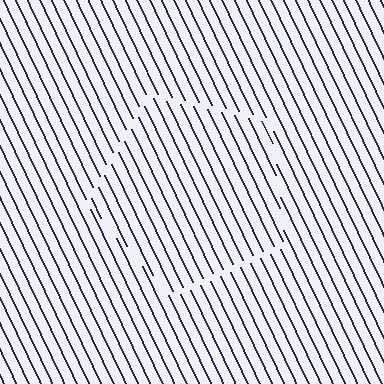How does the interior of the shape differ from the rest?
The interior of the shape contains the same grating, shifted by half a period — the contour is defined by the phase discontinuity where line-ends from the inner and outer gratings abut.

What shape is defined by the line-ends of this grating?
An illusory pentagon. The interior of the shape contains the same grating, shifted by half a period — the contour is defined by the phase discontinuity where line-ends from the inner and outer gratings abut.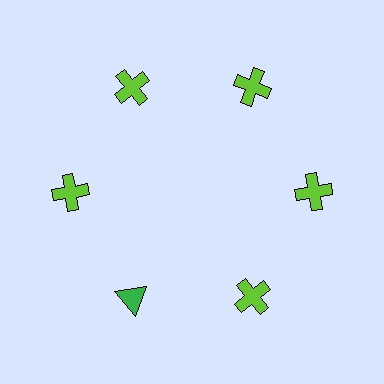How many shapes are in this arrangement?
There are 6 shapes arranged in a ring pattern.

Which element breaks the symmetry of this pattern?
The green triangle at roughly the 7 o'clock position breaks the symmetry. All other shapes are lime crosses.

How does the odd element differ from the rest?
It differs in both color (green instead of lime) and shape (triangle instead of cross).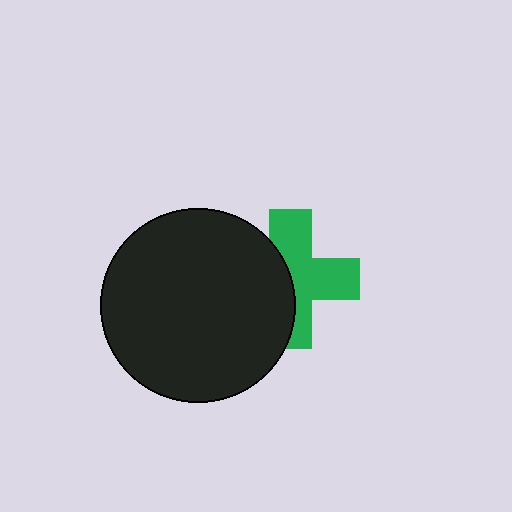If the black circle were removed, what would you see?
You would see the complete green cross.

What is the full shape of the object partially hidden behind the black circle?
The partially hidden object is a green cross.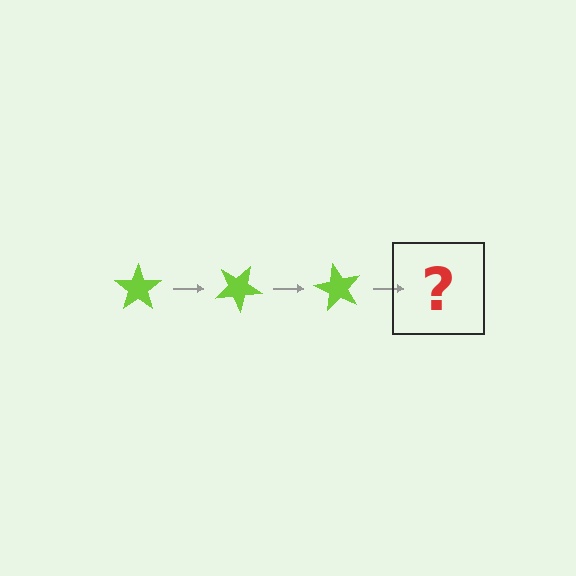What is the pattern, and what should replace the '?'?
The pattern is that the star rotates 30 degrees each step. The '?' should be a lime star rotated 90 degrees.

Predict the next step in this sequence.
The next step is a lime star rotated 90 degrees.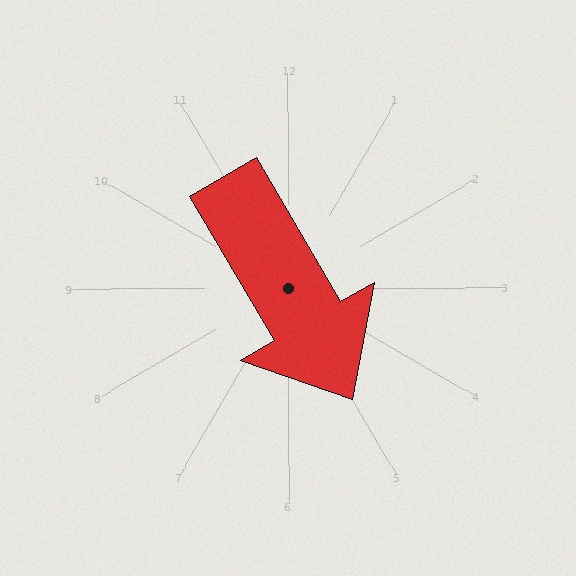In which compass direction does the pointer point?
Southeast.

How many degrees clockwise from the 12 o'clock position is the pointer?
Approximately 150 degrees.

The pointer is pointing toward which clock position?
Roughly 5 o'clock.